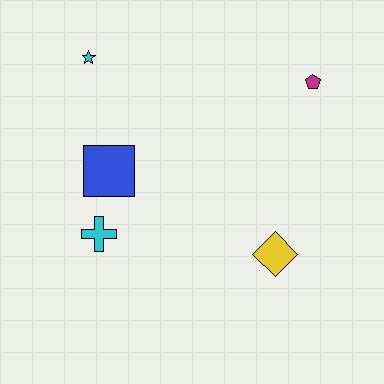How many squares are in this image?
There is 1 square.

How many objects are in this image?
There are 5 objects.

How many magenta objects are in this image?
There is 1 magenta object.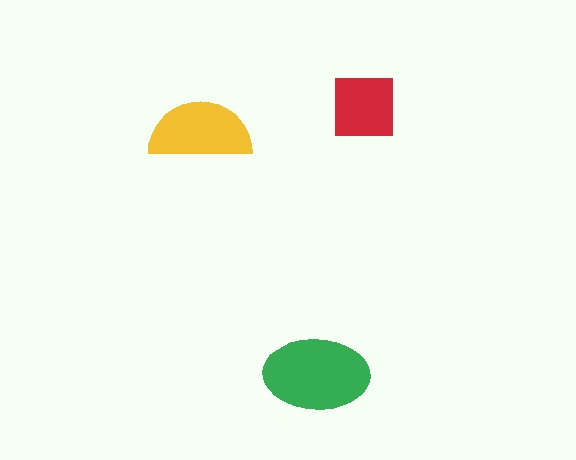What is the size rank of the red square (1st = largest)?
3rd.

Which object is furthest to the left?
The yellow semicircle is leftmost.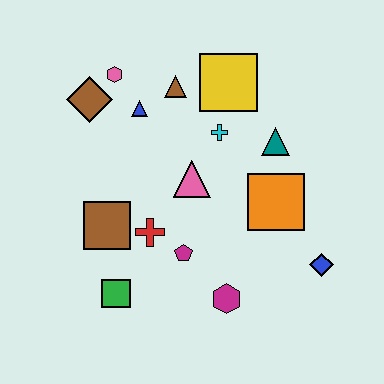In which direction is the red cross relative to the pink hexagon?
The red cross is below the pink hexagon.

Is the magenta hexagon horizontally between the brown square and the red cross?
No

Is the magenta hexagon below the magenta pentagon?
Yes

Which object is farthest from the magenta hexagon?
The pink hexagon is farthest from the magenta hexagon.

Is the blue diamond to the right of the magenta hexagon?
Yes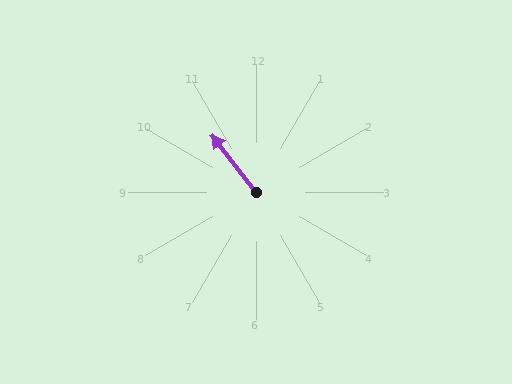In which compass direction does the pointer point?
Northwest.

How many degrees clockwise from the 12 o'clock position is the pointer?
Approximately 322 degrees.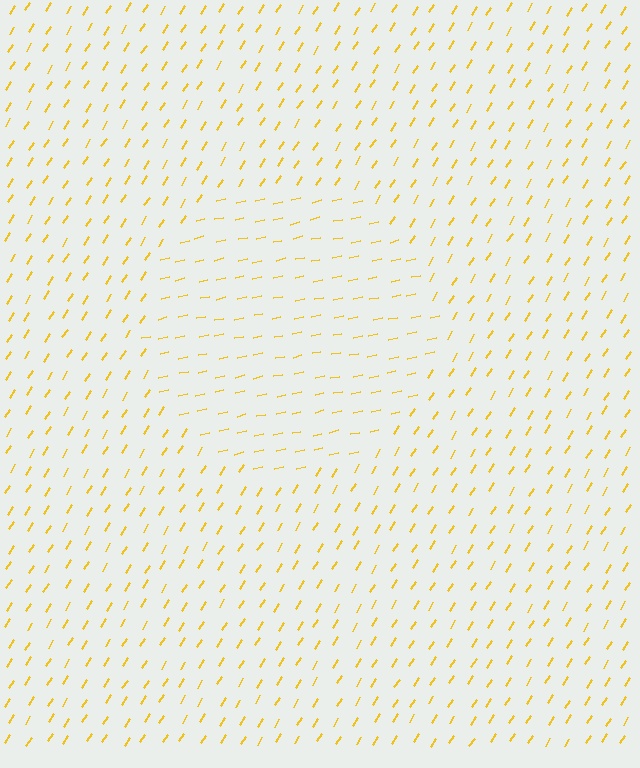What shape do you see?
I see a circle.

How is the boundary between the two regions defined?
The boundary is defined purely by a change in line orientation (approximately 45 degrees difference). All lines are the same color and thickness.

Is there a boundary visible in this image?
Yes, there is a texture boundary formed by a change in line orientation.